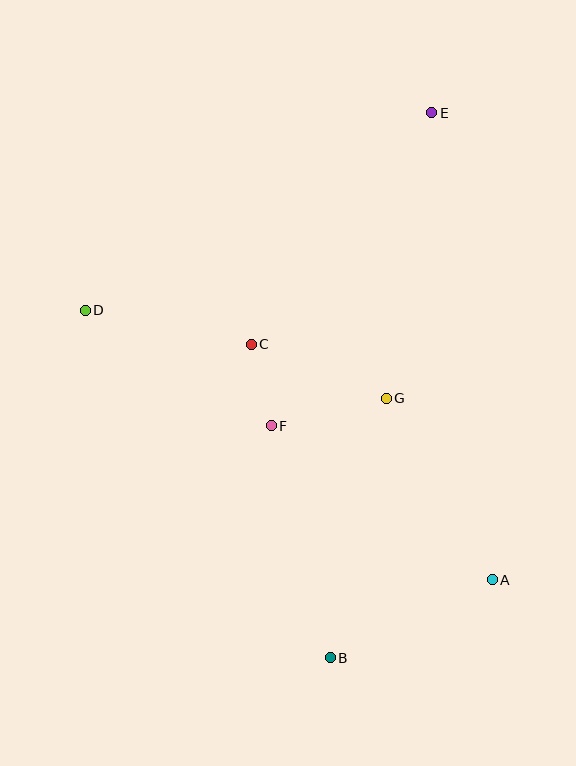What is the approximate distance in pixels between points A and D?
The distance between A and D is approximately 488 pixels.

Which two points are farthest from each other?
Points B and E are farthest from each other.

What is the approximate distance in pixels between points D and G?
The distance between D and G is approximately 314 pixels.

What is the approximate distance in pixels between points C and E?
The distance between C and E is approximately 294 pixels.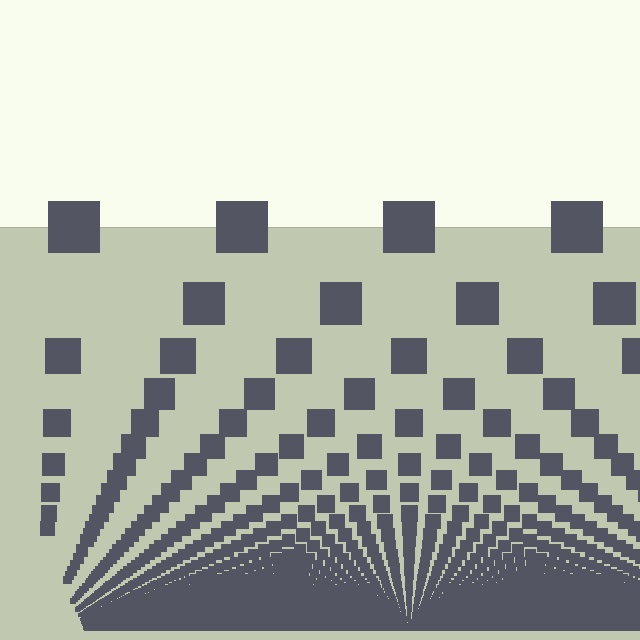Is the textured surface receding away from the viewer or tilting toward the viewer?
The surface appears to tilt toward the viewer. Texture elements get larger and sparser toward the top.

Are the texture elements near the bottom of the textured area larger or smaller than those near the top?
Smaller. The gradient is inverted — elements near the bottom are smaller and denser.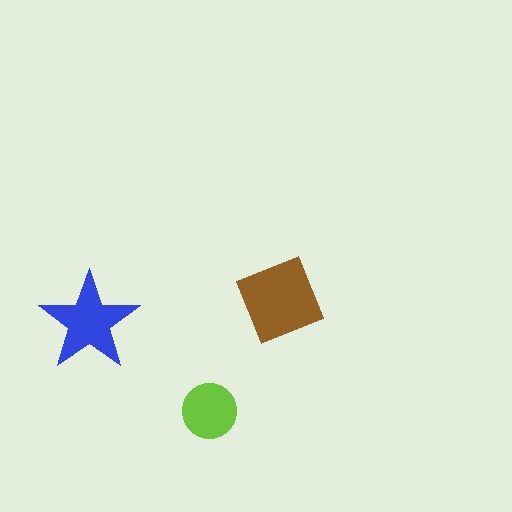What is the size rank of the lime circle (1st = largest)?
3rd.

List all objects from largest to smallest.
The brown square, the blue star, the lime circle.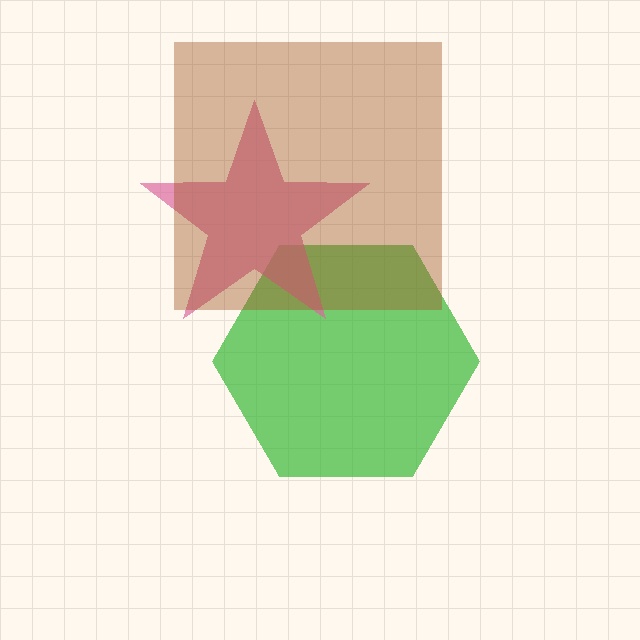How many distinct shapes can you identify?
There are 3 distinct shapes: a green hexagon, a pink star, a brown square.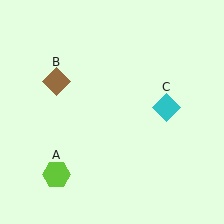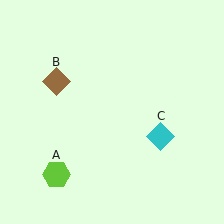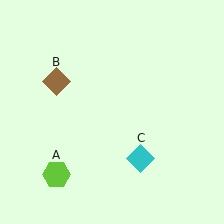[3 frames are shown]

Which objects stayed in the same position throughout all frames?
Lime hexagon (object A) and brown diamond (object B) remained stationary.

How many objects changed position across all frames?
1 object changed position: cyan diamond (object C).